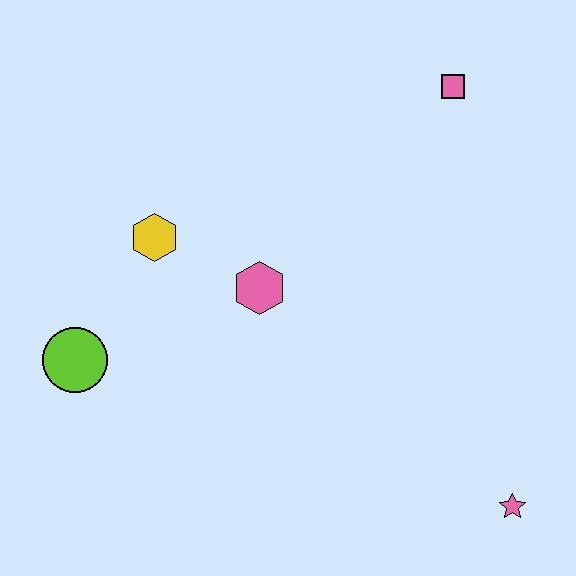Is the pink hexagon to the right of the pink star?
No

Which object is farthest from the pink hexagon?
The pink star is farthest from the pink hexagon.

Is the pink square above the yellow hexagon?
Yes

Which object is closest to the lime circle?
The yellow hexagon is closest to the lime circle.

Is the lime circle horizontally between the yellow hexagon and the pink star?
No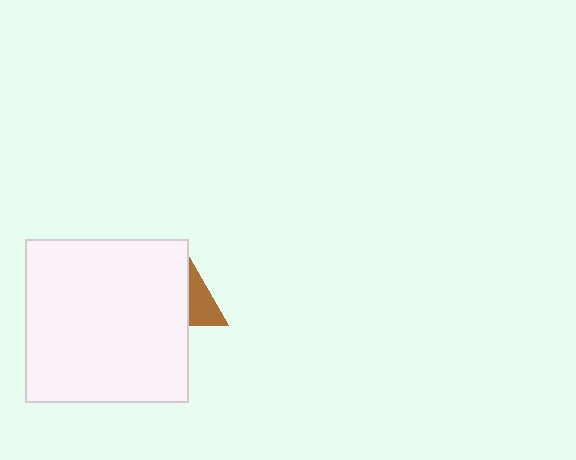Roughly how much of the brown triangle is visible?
A small part of it is visible (roughly 41%).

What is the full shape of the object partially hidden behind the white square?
The partially hidden object is a brown triangle.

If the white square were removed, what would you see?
You would see the complete brown triangle.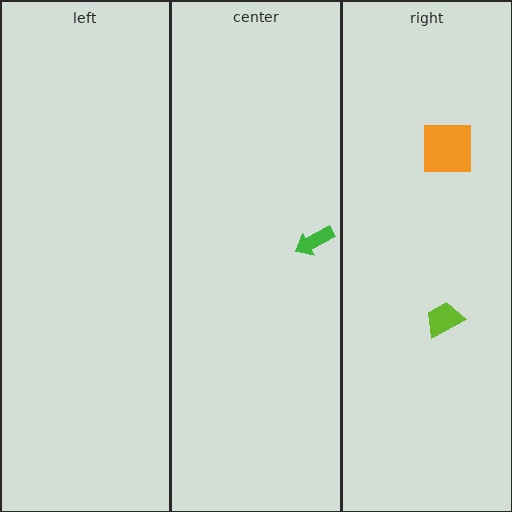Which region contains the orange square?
The right region.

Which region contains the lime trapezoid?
The right region.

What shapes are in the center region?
The green arrow.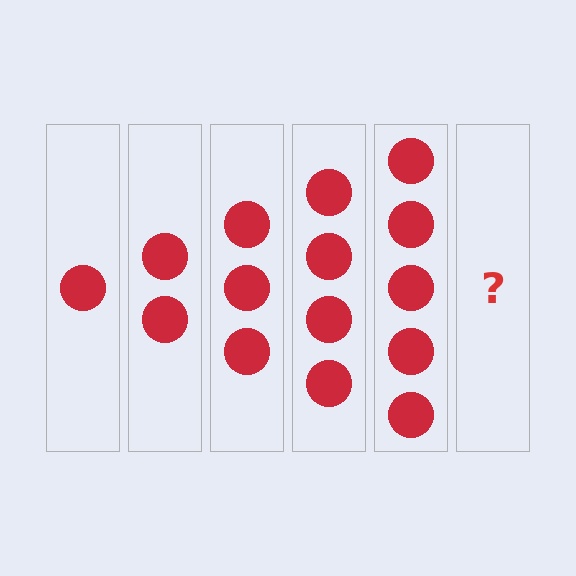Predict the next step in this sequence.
The next step is 6 circles.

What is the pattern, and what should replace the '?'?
The pattern is that each step adds one more circle. The '?' should be 6 circles.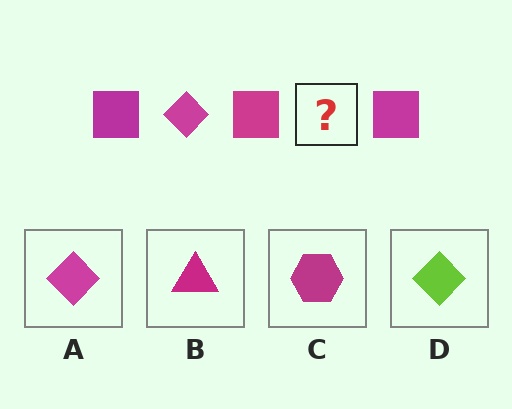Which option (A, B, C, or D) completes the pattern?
A.